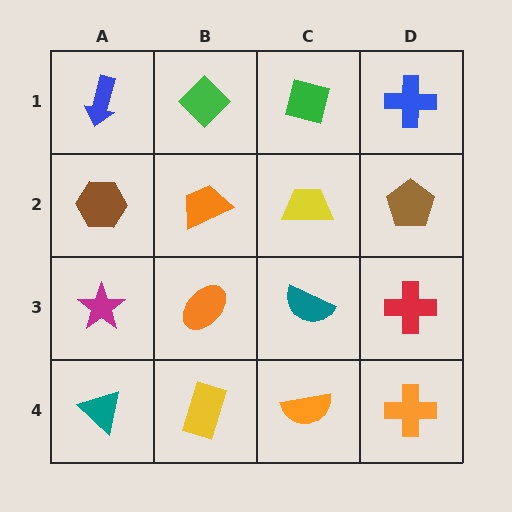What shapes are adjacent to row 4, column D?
A red cross (row 3, column D), an orange semicircle (row 4, column C).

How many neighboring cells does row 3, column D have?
3.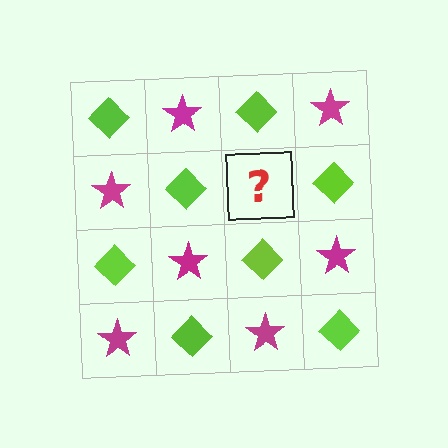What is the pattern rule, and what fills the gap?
The rule is that it alternates lime diamond and magenta star in a checkerboard pattern. The gap should be filled with a magenta star.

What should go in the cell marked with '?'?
The missing cell should contain a magenta star.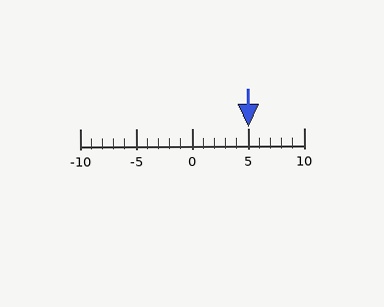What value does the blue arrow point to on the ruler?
The blue arrow points to approximately 5.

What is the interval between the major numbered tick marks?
The major tick marks are spaced 5 units apart.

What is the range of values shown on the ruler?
The ruler shows values from -10 to 10.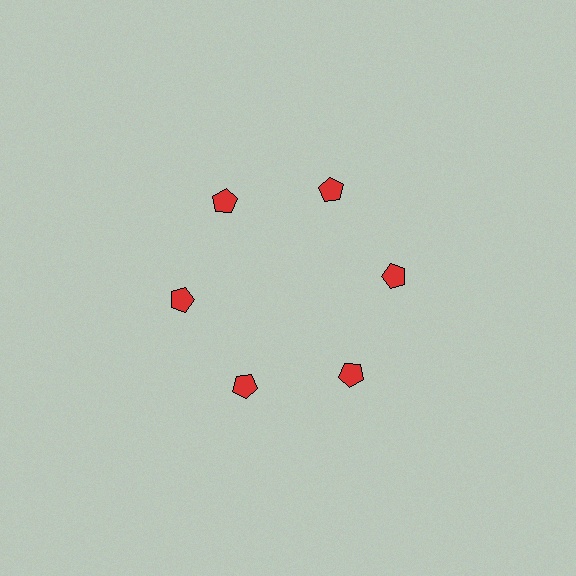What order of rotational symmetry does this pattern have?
This pattern has 6-fold rotational symmetry.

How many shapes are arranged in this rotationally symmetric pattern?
There are 6 shapes, arranged in 6 groups of 1.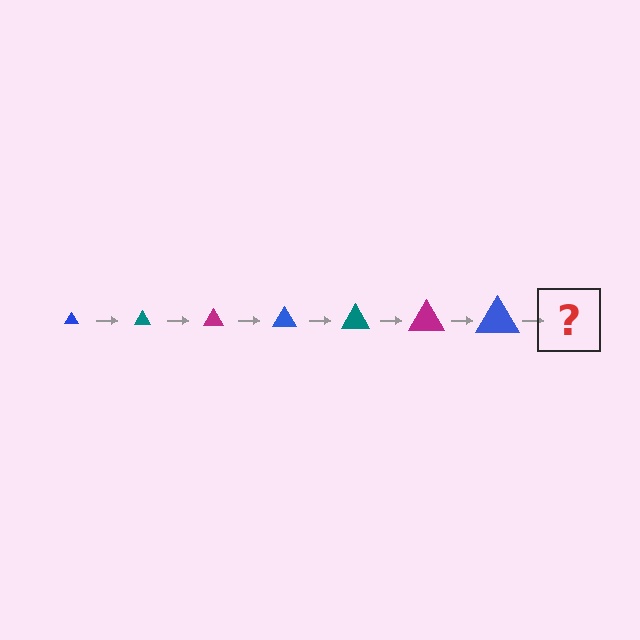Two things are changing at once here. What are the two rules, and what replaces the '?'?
The two rules are that the triangle grows larger each step and the color cycles through blue, teal, and magenta. The '?' should be a teal triangle, larger than the previous one.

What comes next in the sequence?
The next element should be a teal triangle, larger than the previous one.